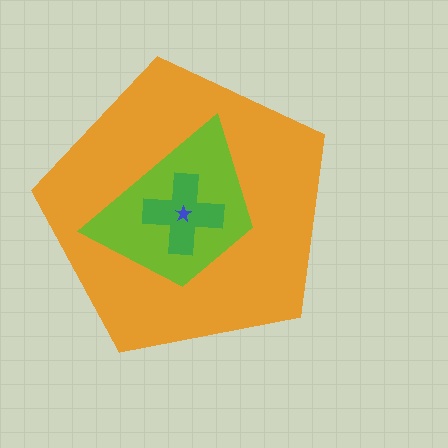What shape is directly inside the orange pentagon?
The lime trapezoid.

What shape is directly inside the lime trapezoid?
The green cross.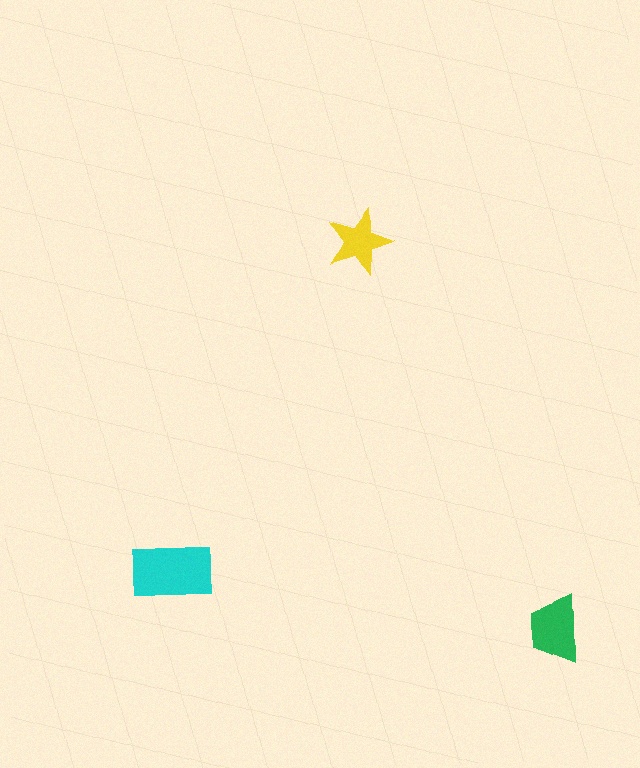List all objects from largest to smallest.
The cyan rectangle, the green trapezoid, the yellow star.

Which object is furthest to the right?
The green trapezoid is rightmost.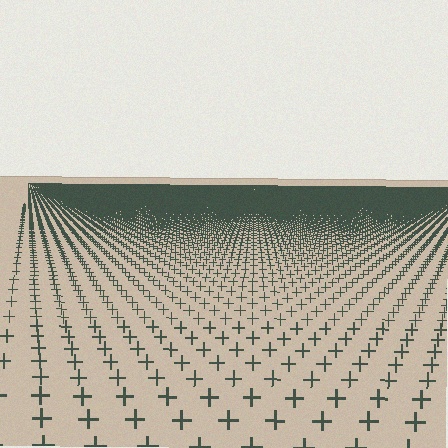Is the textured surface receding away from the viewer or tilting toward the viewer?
The surface is receding away from the viewer. Texture elements get smaller and denser toward the top.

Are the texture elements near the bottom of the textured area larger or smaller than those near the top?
Larger. Near the bottom, elements are closer to the viewer and appear at a bigger on-screen size.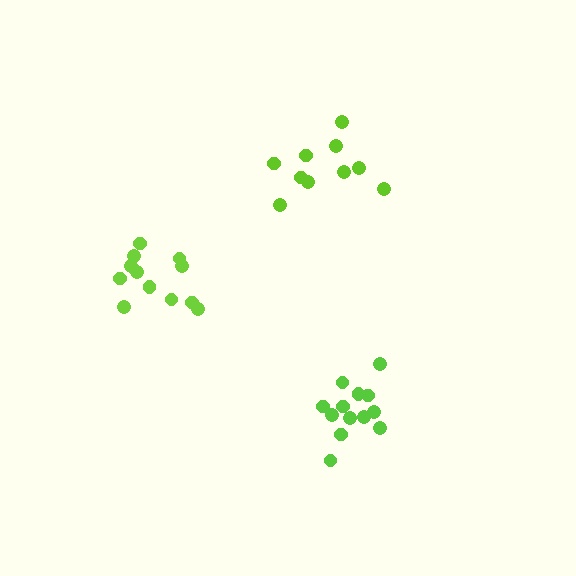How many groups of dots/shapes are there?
There are 3 groups.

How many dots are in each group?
Group 1: 13 dots, Group 2: 12 dots, Group 3: 10 dots (35 total).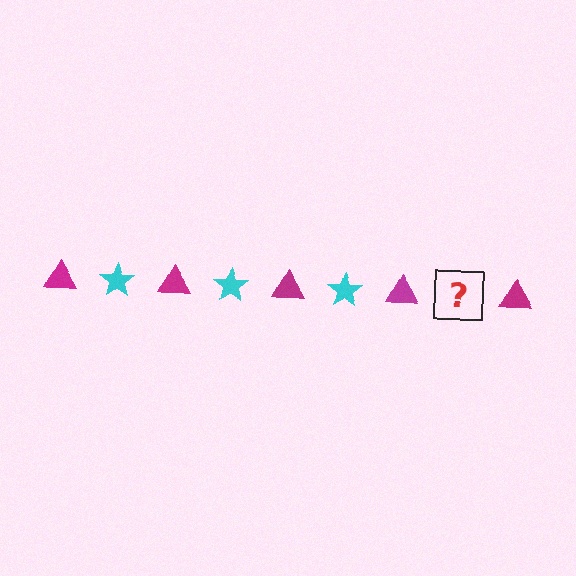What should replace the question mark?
The question mark should be replaced with a cyan star.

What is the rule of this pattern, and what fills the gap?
The rule is that the pattern alternates between magenta triangle and cyan star. The gap should be filled with a cyan star.